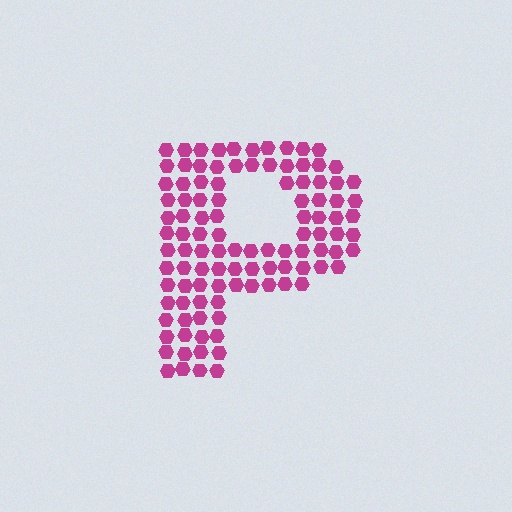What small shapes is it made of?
It is made of small hexagons.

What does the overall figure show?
The overall figure shows the letter P.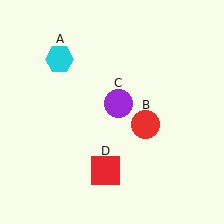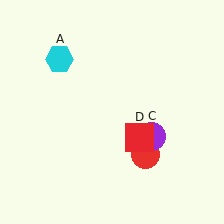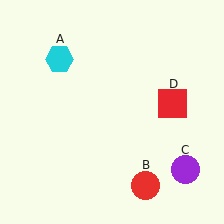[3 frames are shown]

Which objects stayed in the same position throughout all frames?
Cyan hexagon (object A) remained stationary.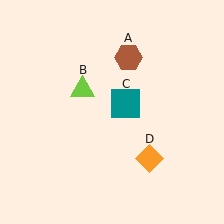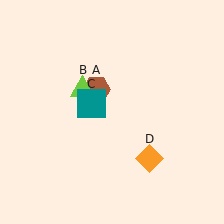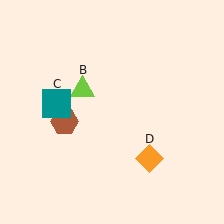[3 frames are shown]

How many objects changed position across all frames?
2 objects changed position: brown hexagon (object A), teal square (object C).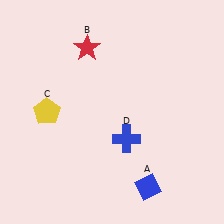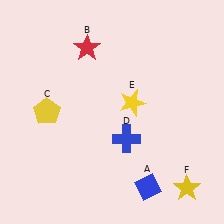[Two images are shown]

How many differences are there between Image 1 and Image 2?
There are 2 differences between the two images.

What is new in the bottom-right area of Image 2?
A yellow star (F) was added in the bottom-right area of Image 2.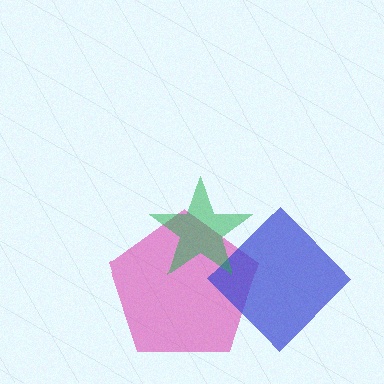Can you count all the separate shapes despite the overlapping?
Yes, there are 3 separate shapes.